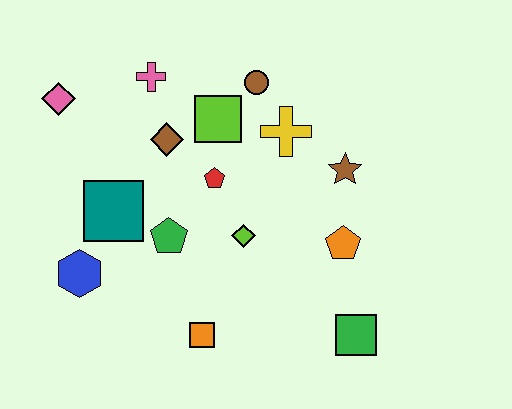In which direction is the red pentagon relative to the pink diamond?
The red pentagon is to the right of the pink diamond.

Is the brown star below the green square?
No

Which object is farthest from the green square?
The pink diamond is farthest from the green square.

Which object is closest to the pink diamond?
The pink cross is closest to the pink diamond.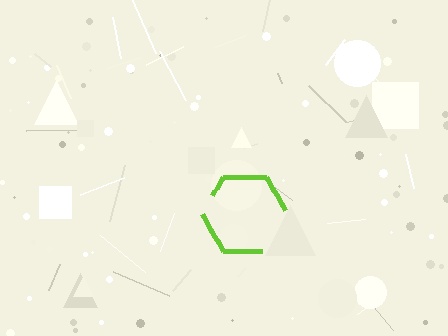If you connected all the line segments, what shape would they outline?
They would outline a hexagon.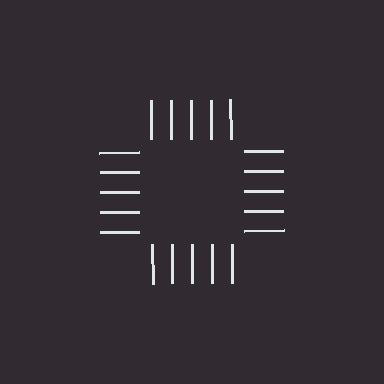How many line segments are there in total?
20 — 5 along each of the 4 edges.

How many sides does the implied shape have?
4 sides — the line-ends trace a square.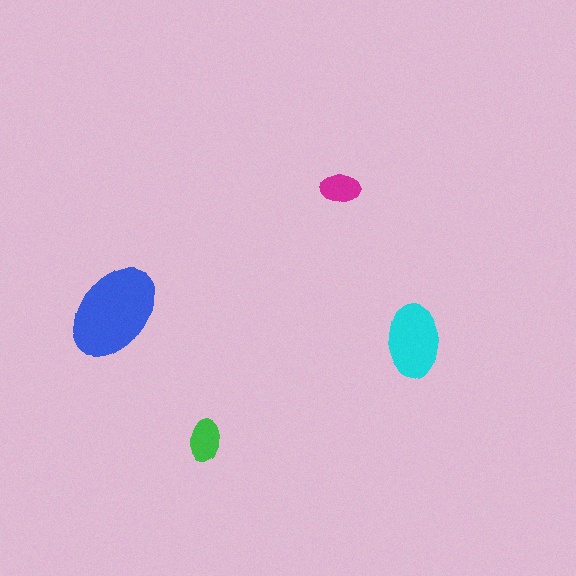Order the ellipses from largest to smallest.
the blue one, the cyan one, the green one, the magenta one.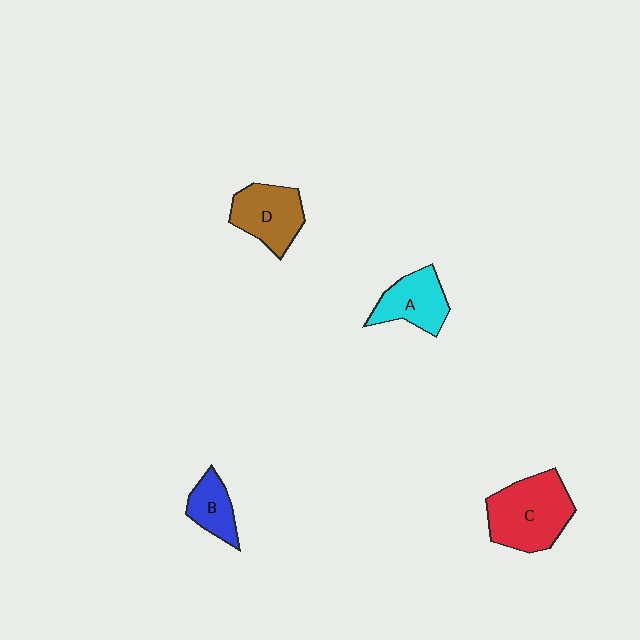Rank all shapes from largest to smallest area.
From largest to smallest: C (red), D (brown), A (cyan), B (blue).